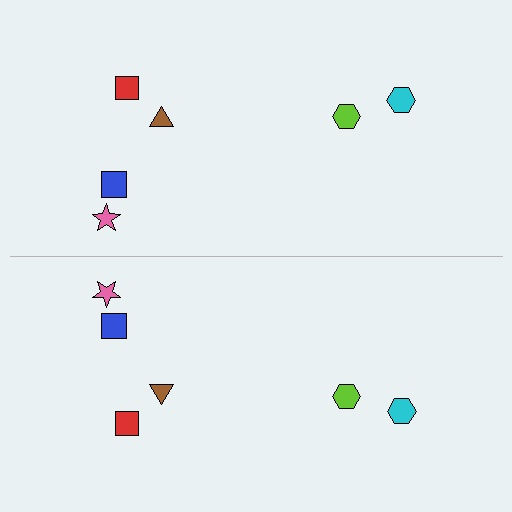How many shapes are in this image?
There are 12 shapes in this image.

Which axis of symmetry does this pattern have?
The pattern has a horizontal axis of symmetry running through the center of the image.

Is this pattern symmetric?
Yes, this pattern has bilateral (reflection) symmetry.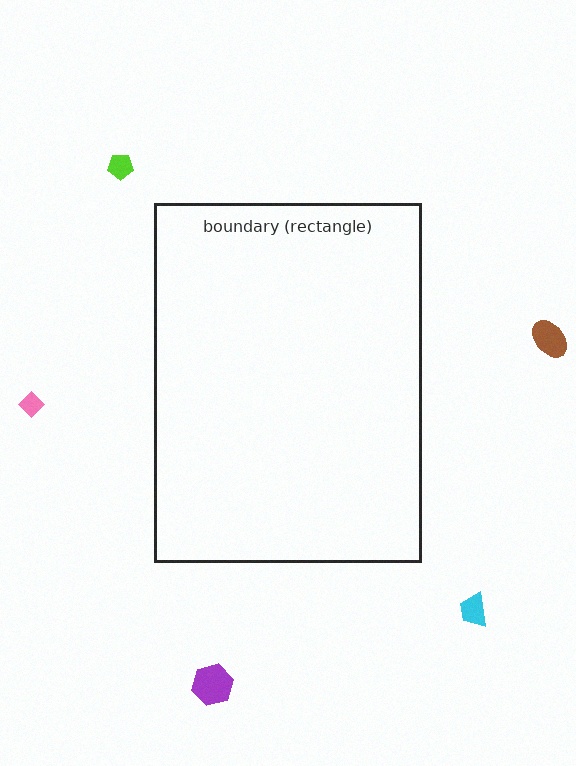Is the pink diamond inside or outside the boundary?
Outside.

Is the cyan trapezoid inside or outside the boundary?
Outside.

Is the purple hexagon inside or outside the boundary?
Outside.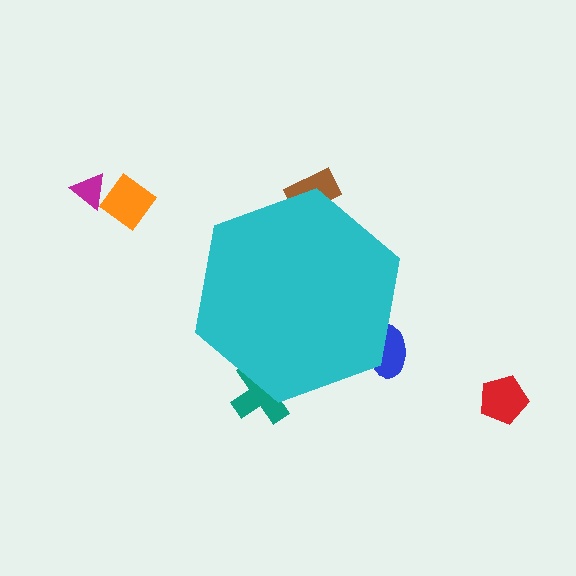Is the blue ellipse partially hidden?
Yes, the blue ellipse is partially hidden behind the cyan hexagon.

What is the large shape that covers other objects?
A cyan hexagon.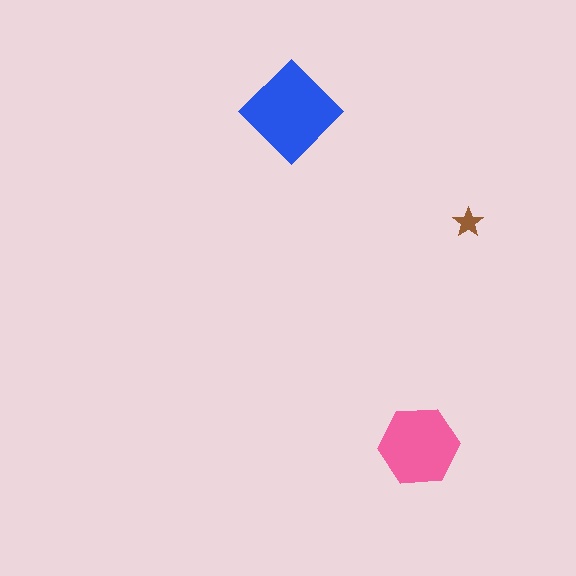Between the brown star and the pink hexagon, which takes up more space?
The pink hexagon.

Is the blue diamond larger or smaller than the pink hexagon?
Larger.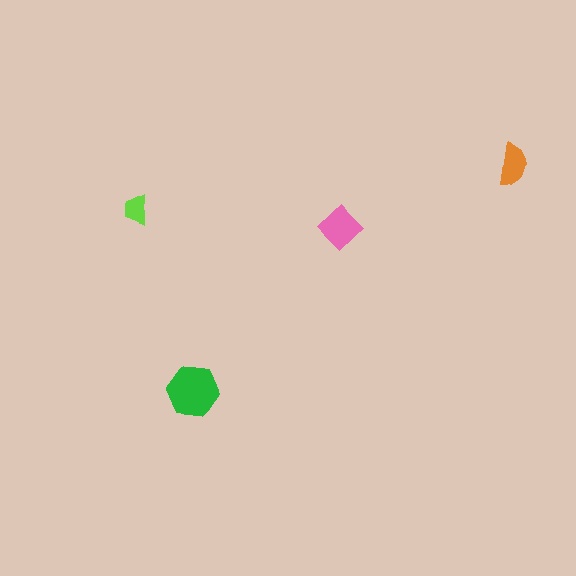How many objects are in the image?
There are 4 objects in the image.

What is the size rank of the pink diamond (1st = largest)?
2nd.